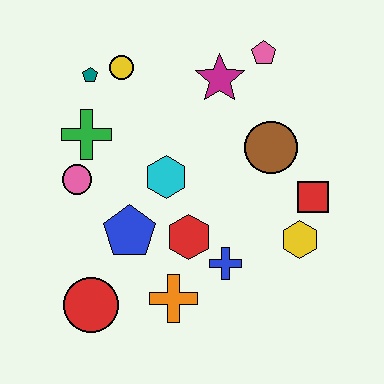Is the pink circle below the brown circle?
Yes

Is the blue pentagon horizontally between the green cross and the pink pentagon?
Yes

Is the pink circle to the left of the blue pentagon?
Yes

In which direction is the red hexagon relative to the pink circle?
The red hexagon is to the right of the pink circle.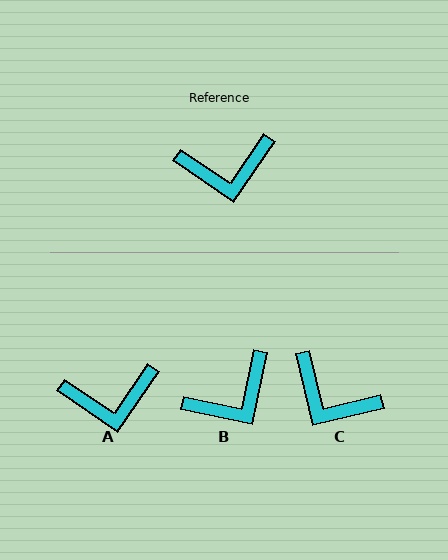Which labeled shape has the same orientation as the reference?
A.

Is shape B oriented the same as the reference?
No, it is off by about 23 degrees.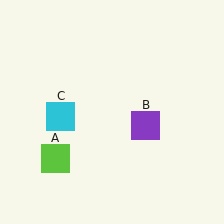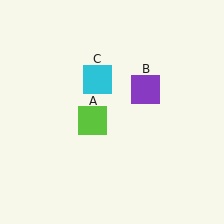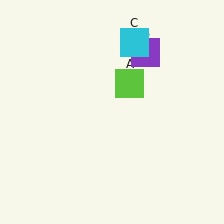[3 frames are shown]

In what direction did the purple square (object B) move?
The purple square (object B) moved up.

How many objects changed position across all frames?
3 objects changed position: lime square (object A), purple square (object B), cyan square (object C).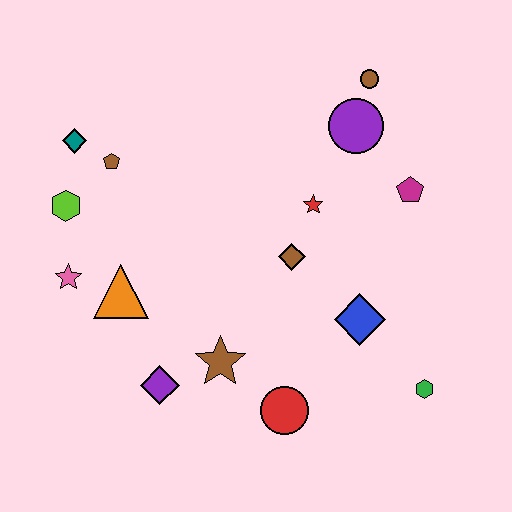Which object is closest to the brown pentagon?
The teal diamond is closest to the brown pentagon.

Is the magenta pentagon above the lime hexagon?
Yes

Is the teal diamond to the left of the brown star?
Yes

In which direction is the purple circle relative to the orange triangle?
The purple circle is to the right of the orange triangle.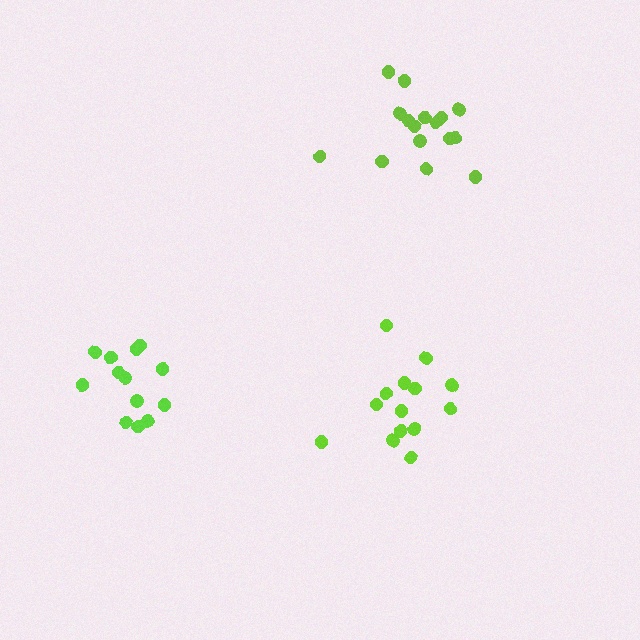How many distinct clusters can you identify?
There are 3 distinct clusters.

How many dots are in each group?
Group 1: 16 dots, Group 2: 14 dots, Group 3: 13 dots (43 total).